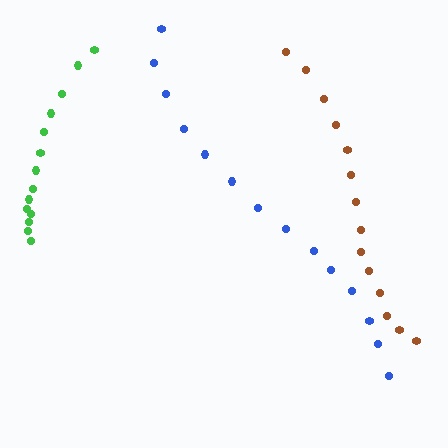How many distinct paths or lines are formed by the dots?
There are 3 distinct paths.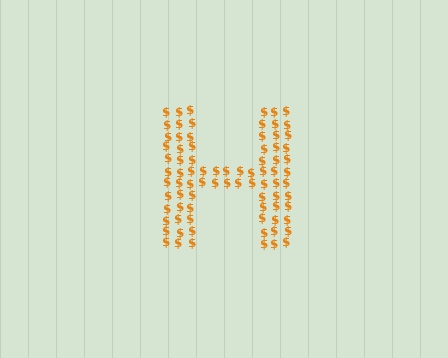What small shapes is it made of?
It is made of small dollar signs.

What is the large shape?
The large shape is the letter H.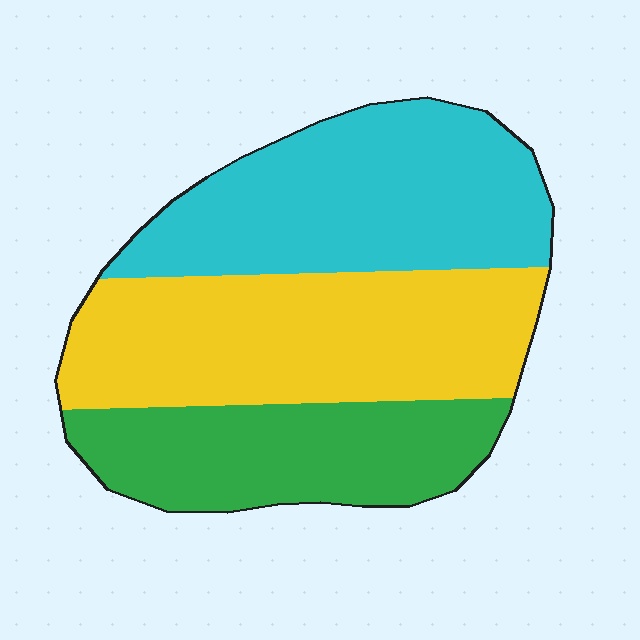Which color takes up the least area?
Green, at roughly 25%.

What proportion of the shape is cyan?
Cyan covers 36% of the shape.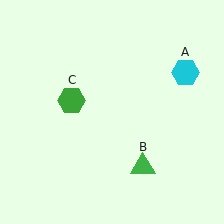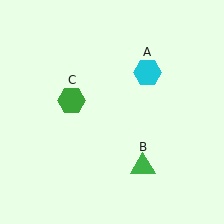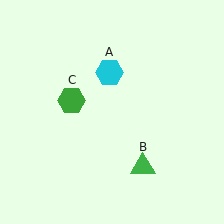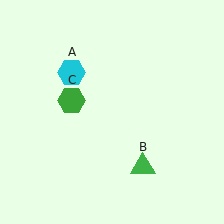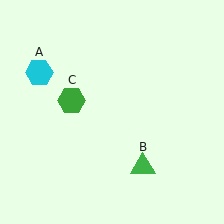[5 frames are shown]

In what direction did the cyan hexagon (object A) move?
The cyan hexagon (object A) moved left.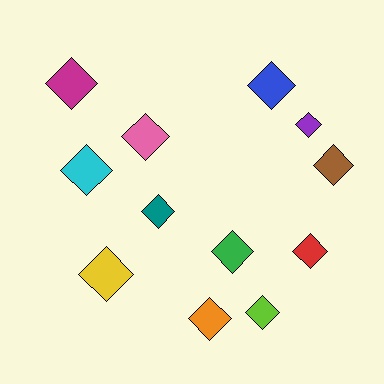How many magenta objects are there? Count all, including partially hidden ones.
There is 1 magenta object.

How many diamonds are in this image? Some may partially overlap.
There are 12 diamonds.